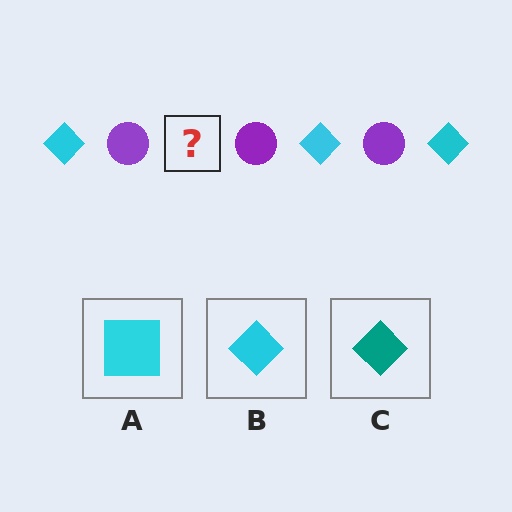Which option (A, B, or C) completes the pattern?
B.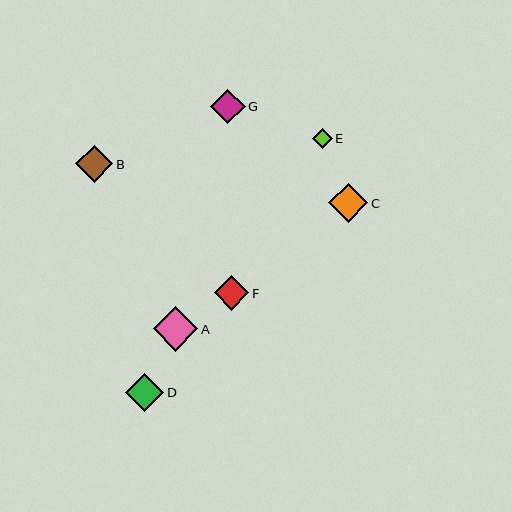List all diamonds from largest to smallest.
From largest to smallest: A, C, D, B, G, F, E.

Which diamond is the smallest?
Diamond E is the smallest with a size of approximately 19 pixels.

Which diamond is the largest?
Diamond A is the largest with a size of approximately 45 pixels.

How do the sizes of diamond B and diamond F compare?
Diamond B and diamond F are approximately the same size.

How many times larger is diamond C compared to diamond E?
Diamond C is approximately 2.0 times the size of diamond E.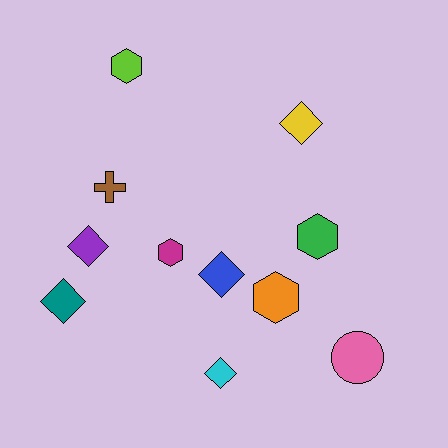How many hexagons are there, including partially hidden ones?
There are 4 hexagons.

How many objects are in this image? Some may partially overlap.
There are 11 objects.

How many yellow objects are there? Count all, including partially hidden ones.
There is 1 yellow object.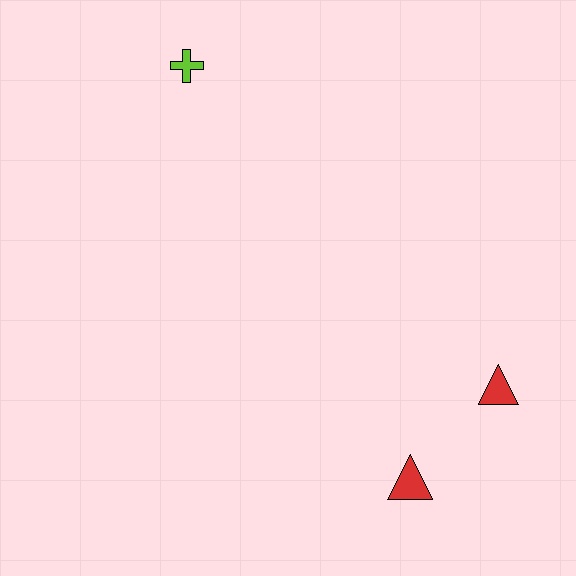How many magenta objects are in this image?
There are no magenta objects.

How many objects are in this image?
There are 3 objects.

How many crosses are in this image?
There is 1 cross.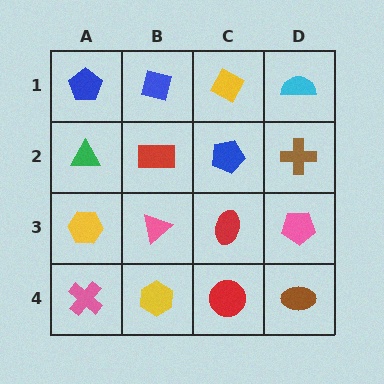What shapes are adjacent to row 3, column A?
A green triangle (row 2, column A), a pink cross (row 4, column A), a pink triangle (row 3, column B).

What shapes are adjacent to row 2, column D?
A cyan semicircle (row 1, column D), a pink pentagon (row 3, column D), a blue pentagon (row 2, column C).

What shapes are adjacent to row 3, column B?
A red rectangle (row 2, column B), a yellow hexagon (row 4, column B), a yellow hexagon (row 3, column A), a red ellipse (row 3, column C).